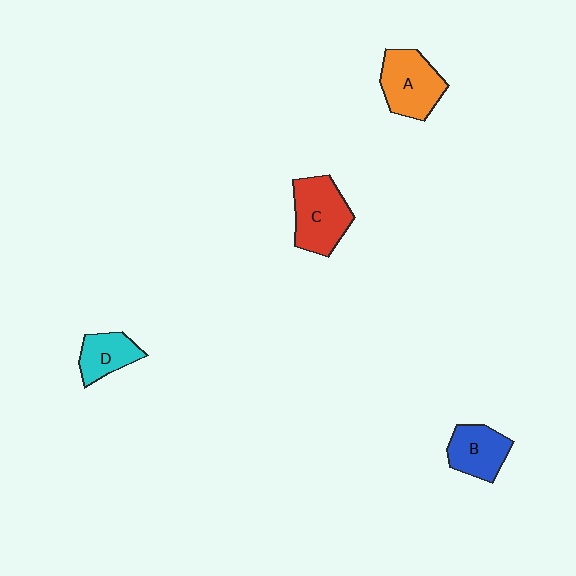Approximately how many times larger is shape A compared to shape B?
Approximately 1.3 times.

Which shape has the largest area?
Shape C (red).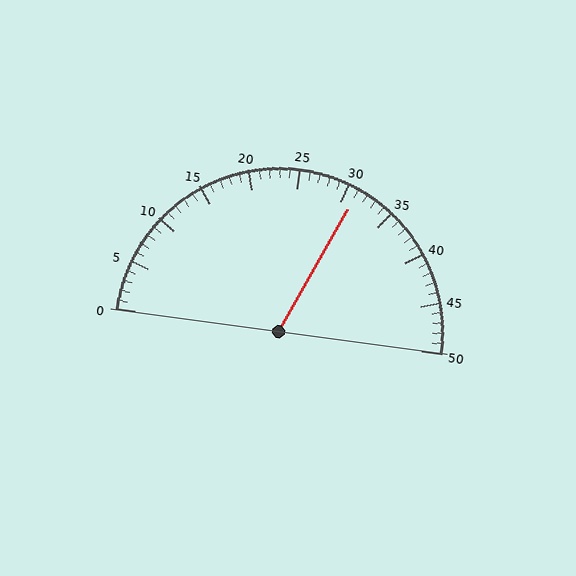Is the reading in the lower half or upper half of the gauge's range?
The reading is in the upper half of the range (0 to 50).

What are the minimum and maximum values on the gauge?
The gauge ranges from 0 to 50.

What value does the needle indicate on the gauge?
The needle indicates approximately 31.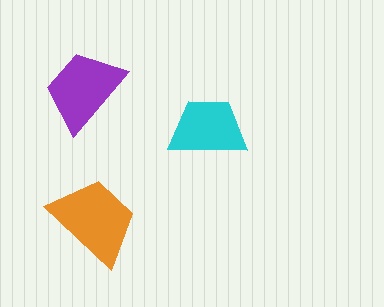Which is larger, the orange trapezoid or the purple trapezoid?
The orange one.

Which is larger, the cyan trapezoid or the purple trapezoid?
The purple one.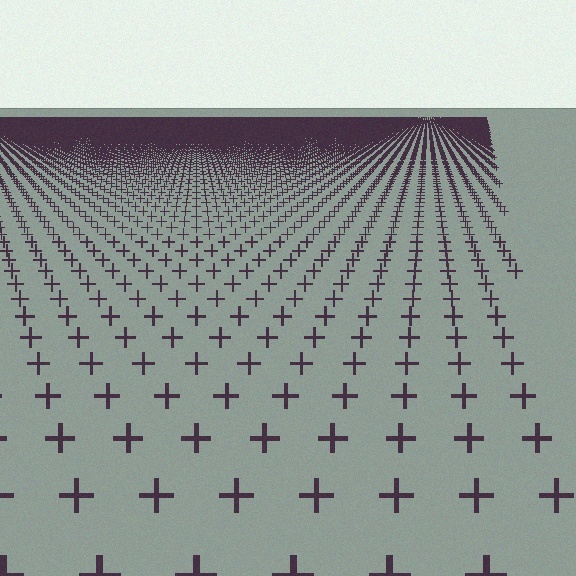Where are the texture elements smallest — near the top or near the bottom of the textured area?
Near the top.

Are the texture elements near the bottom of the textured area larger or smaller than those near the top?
Larger. Near the bottom, elements are closer to the viewer and appear at a bigger on-screen size.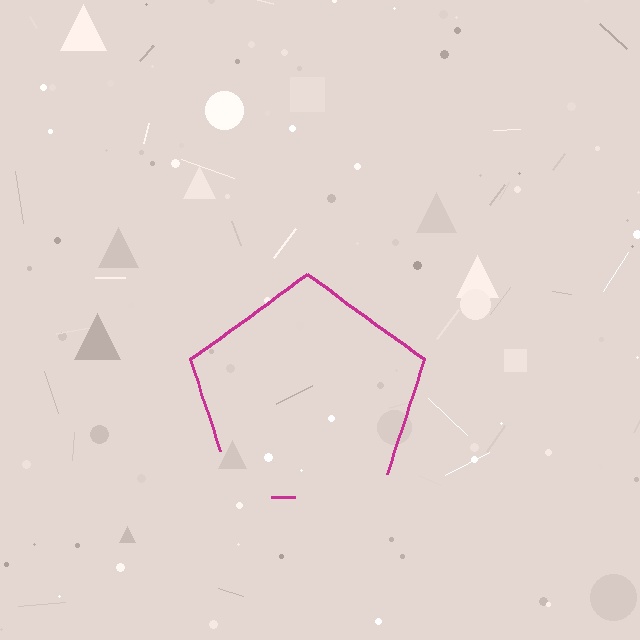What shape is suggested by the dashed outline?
The dashed outline suggests a pentagon.